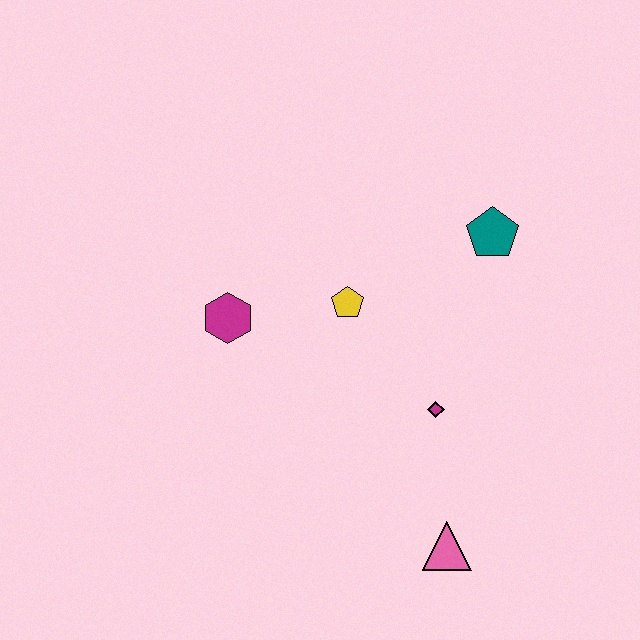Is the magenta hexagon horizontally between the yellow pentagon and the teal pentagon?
No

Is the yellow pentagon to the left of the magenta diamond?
Yes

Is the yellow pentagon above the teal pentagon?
No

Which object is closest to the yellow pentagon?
The magenta hexagon is closest to the yellow pentagon.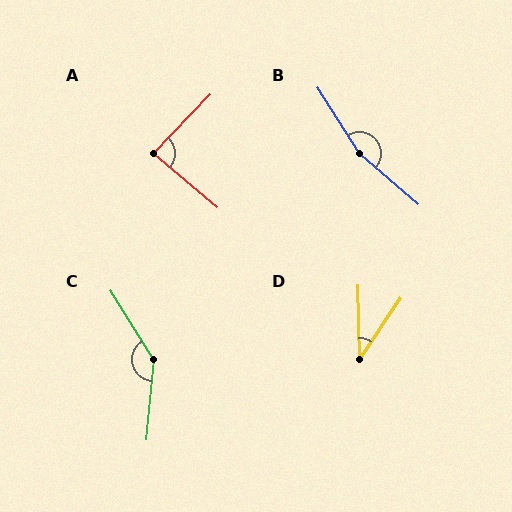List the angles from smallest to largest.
D (35°), A (86°), C (143°), B (163°).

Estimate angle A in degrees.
Approximately 86 degrees.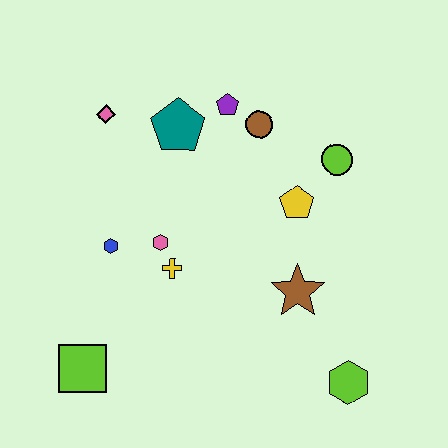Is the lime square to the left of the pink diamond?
Yes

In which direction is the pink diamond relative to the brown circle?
The pink diamond is to the left of the brown circle.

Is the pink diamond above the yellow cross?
Yes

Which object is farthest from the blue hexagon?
The lime hexagon is farthest from the blue hexagon.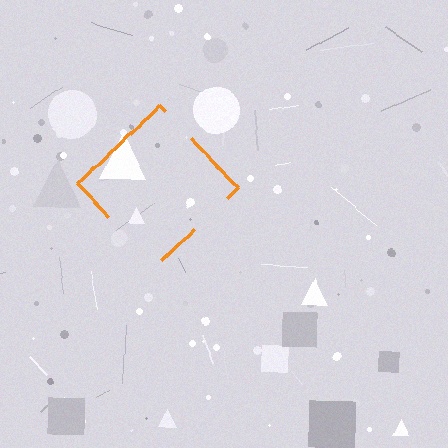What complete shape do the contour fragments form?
The contour fragments form a diamond.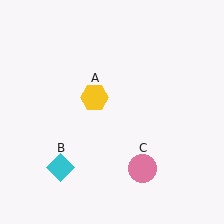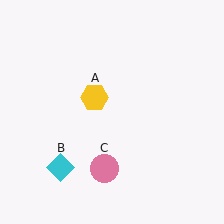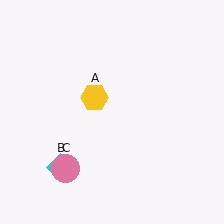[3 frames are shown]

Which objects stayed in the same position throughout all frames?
Yellow hexagon (object A) and cyan diamond (object B) remained stationary.